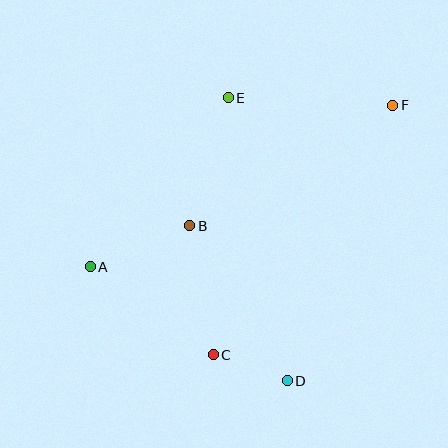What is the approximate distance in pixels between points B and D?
The distance between B and D is approximately 183 pixels.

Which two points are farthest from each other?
Points A and F are farthest from each other.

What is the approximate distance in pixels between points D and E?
The distance between D and E is approximately 289 pixels.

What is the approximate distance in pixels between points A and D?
The distance between A and D is approximately 228 pixels.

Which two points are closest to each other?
Points C and D are closest to each other.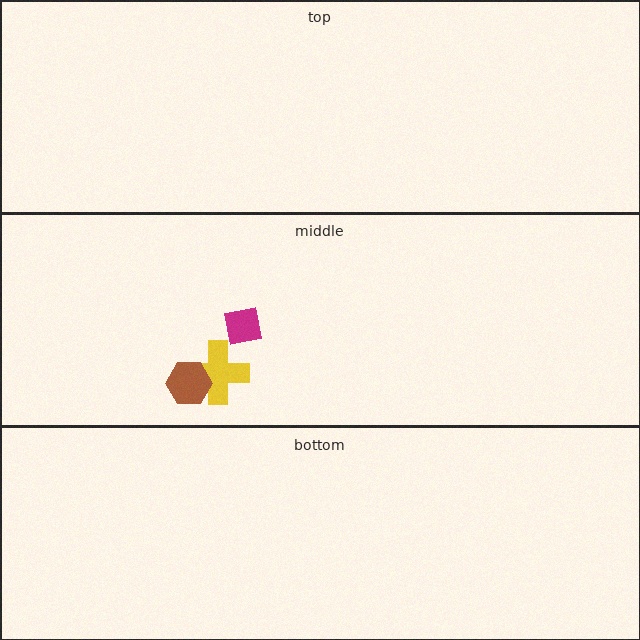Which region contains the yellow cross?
The middle region.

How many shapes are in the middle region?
3.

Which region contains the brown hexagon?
The middle region.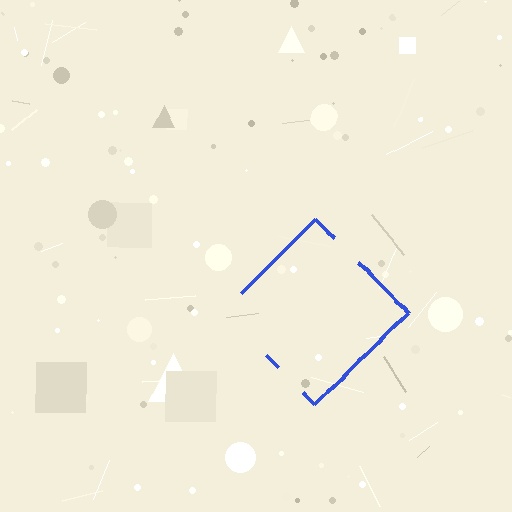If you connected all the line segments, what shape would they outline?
They would outline a diamond.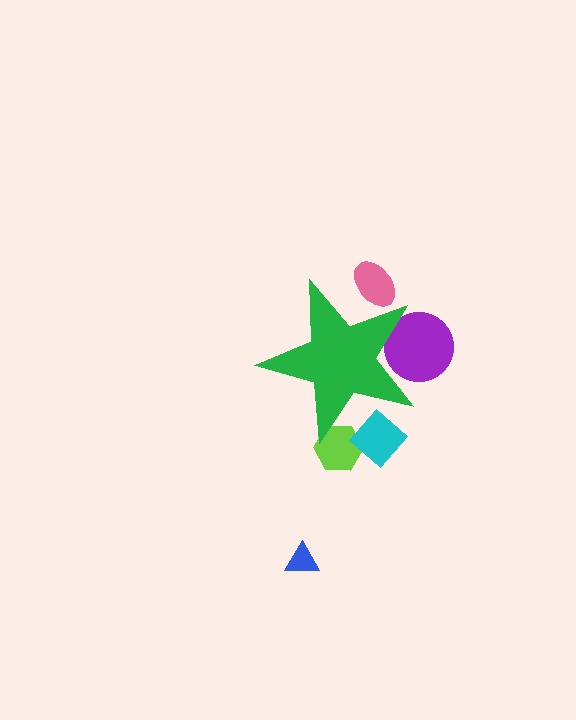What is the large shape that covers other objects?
A green star.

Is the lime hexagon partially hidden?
Yes, the lime hexagon is partially hidden behind the green star.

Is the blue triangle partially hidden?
No, the blue triangle is fully visible.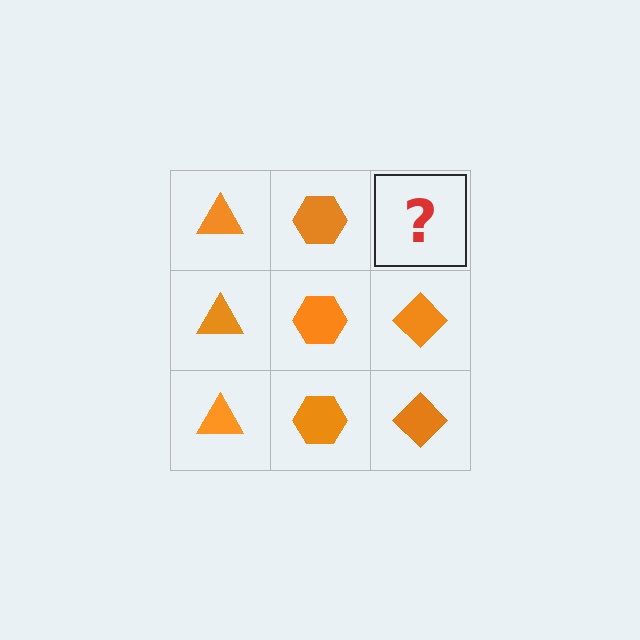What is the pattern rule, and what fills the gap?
The rule is that each column has a consistent shape. The gap should be filled with an orange diamond.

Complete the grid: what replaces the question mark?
The question mark should be replaced with an orange diamond.